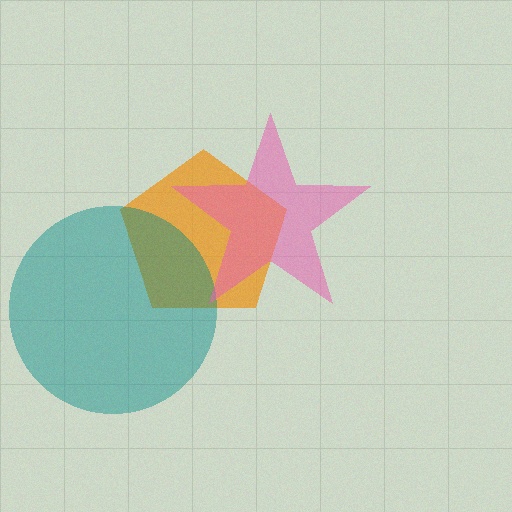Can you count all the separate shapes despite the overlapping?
Yes, there are 3 separate shapes.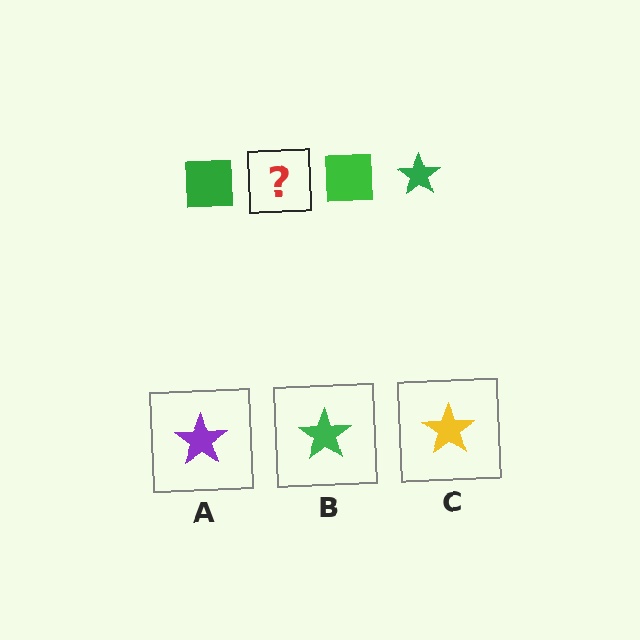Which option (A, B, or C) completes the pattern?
B.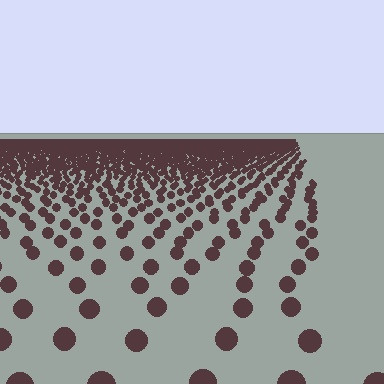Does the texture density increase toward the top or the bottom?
Density increases toward the top.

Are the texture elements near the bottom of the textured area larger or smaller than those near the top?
Larger. Near the bottom, elements are closer to the viewer and appear at a bigger on-screen size.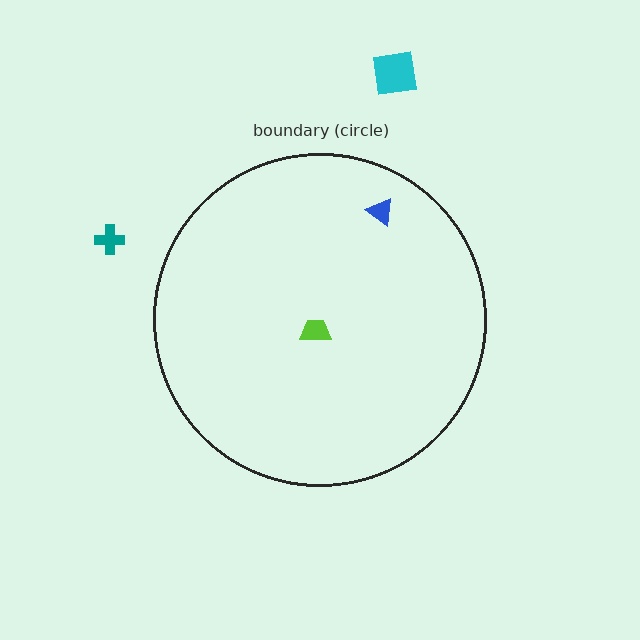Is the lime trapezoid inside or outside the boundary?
Inside.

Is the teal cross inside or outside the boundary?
Outside.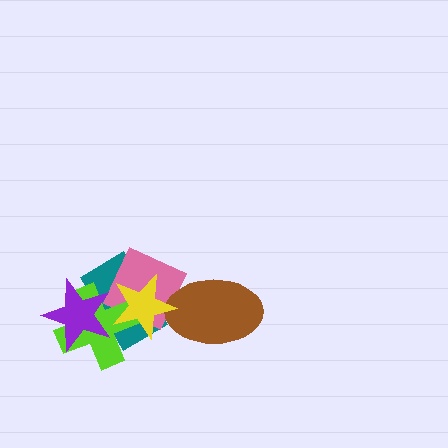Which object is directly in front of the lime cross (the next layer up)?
The purple star is directly in front of the lime cross.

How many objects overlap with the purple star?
3 objects overlap with the purple star.